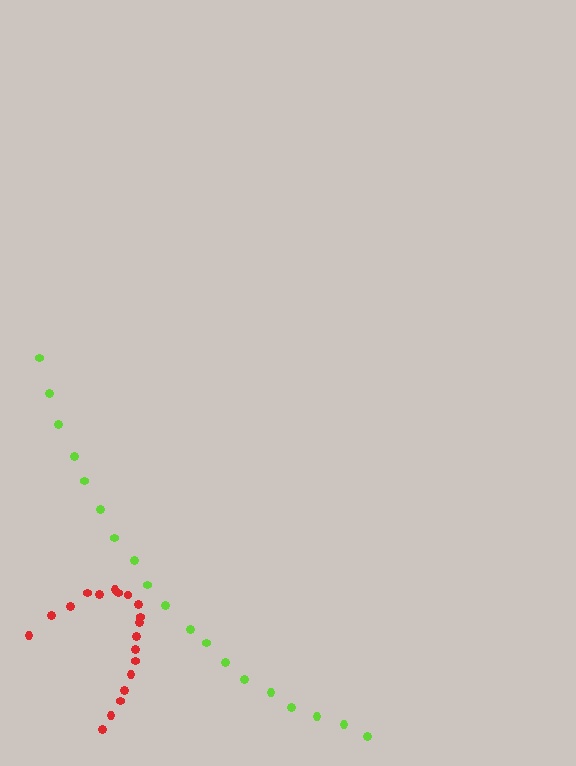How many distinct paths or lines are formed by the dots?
There are 2 distinct paths.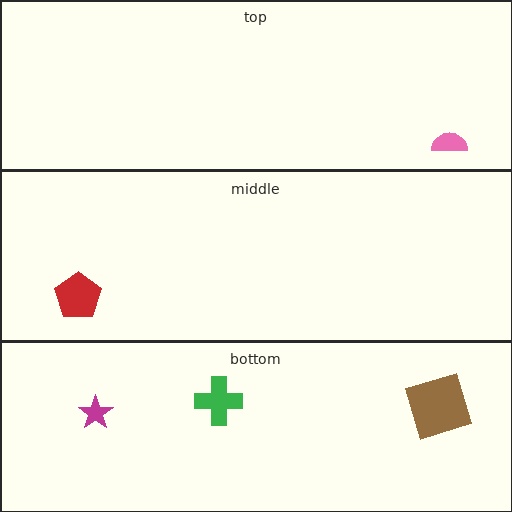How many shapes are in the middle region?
1.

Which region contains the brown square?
The bottom region.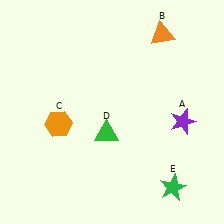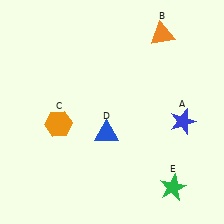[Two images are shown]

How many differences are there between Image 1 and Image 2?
There are 2 differences between the two images.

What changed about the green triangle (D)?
In Image 1, D is green. In Image 2, it changed to blue.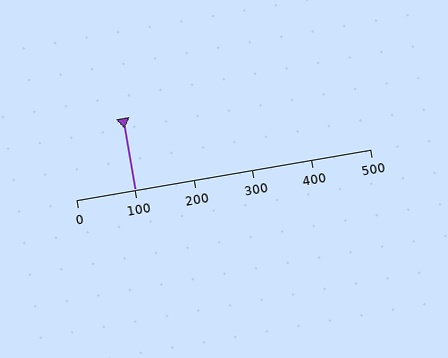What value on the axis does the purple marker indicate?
The marker indicates approximately 100.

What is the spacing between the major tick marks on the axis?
The major ticks are spaced 100 apart.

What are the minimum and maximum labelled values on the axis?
The axis runs from 0 to 500.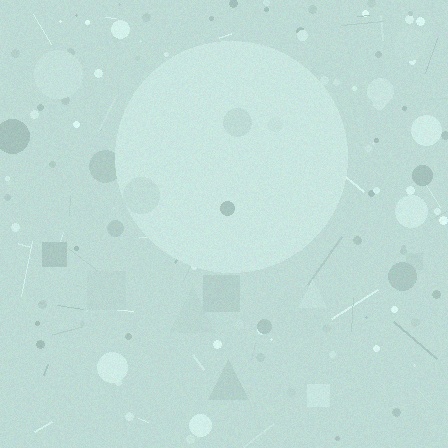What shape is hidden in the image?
A circle is hidden in the image.